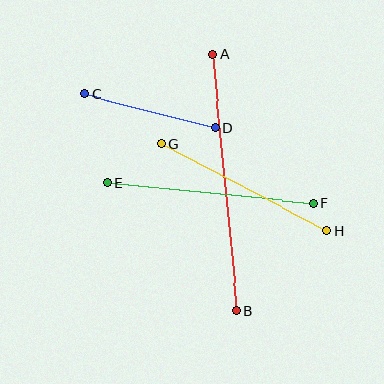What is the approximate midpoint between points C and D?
The midpoint is at approximately (150, 111) pixels.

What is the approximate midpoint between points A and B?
The midpoint is at approximately (225, 183) pixels.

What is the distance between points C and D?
The distance is approximately 135 pixels.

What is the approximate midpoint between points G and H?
The midpoint is at approximately (244, 187) pixels.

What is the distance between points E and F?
The distance is approximately 207 pixels.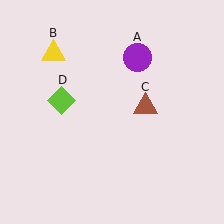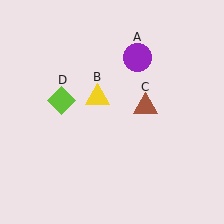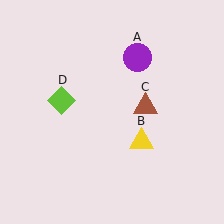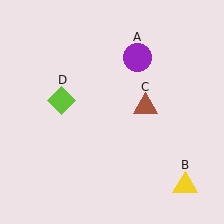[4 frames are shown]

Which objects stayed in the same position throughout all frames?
Purple circle (object A) and brown triangle (object C) and lime diamond (object D) remained stationary.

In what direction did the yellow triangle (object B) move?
The yellow triangle (object B) moved down and to the right.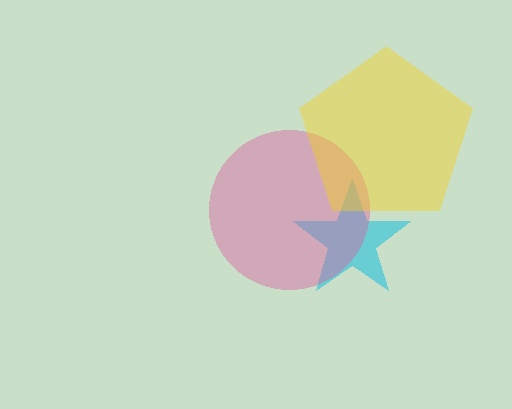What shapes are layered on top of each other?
The layered shapes are: a cyan star, a pink circle, a yellow pentagon.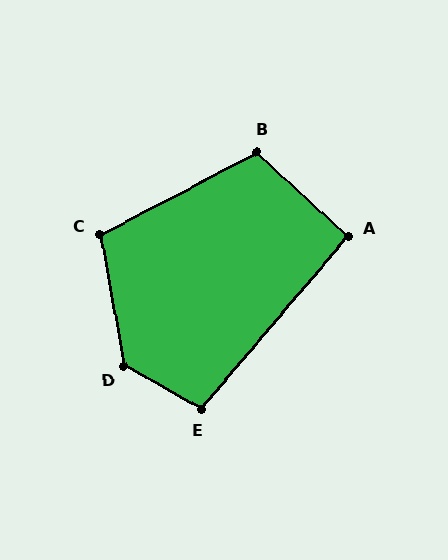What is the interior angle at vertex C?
Approximately 108 degrees (obtuse).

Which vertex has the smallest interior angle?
A, at approximately 92 degrees.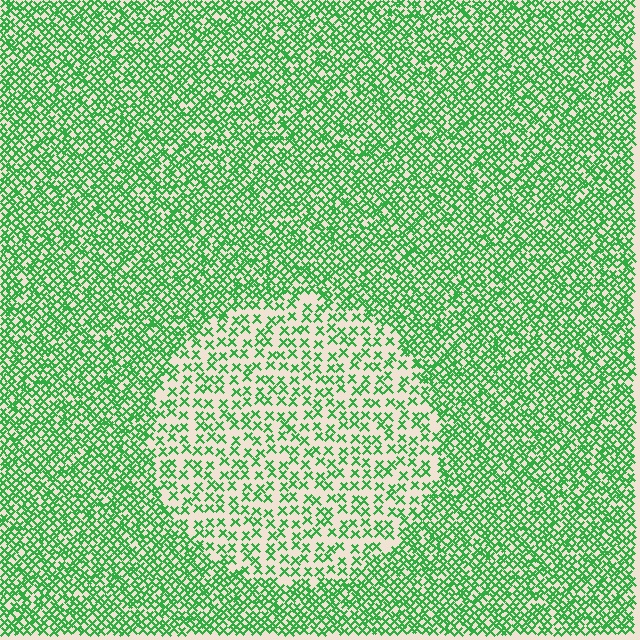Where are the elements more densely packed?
The elements are more densely packed outside the circle boundary.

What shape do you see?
I see a circle.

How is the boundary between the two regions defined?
The boundary is defined by a change in element density (approximately 2.2x ratio). All elements are the same color, size, and shape.